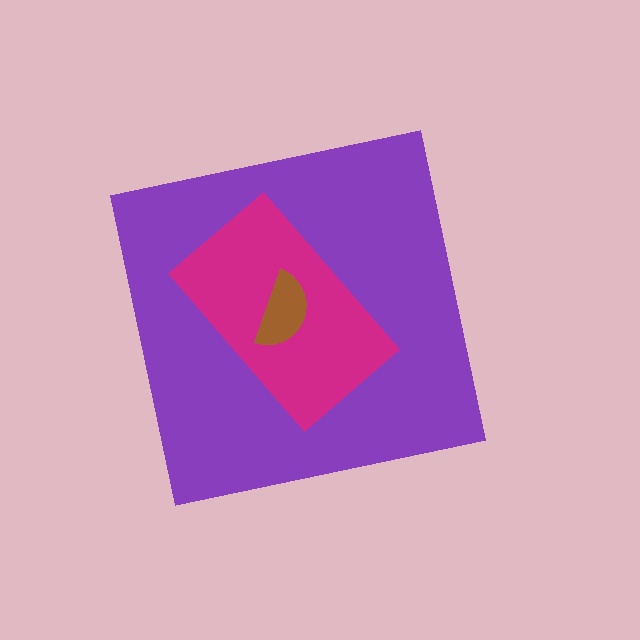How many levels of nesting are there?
3.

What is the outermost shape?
The purple square.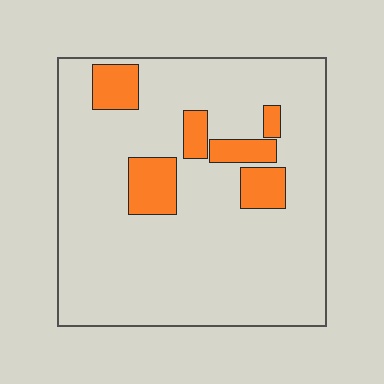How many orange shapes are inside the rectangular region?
6.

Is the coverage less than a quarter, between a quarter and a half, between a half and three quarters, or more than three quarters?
Less than a quarter.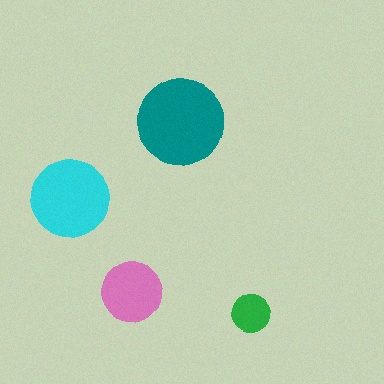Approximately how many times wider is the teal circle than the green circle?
About 2 times wider.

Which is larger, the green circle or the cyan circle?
The cyan one.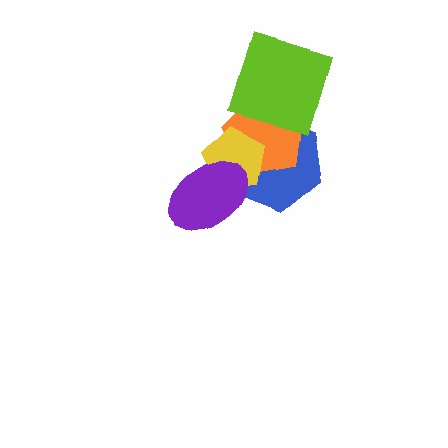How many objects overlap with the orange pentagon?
3 objects overlap with the orange pentagon.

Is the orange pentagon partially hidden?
Yes, it is partially covered by another shape.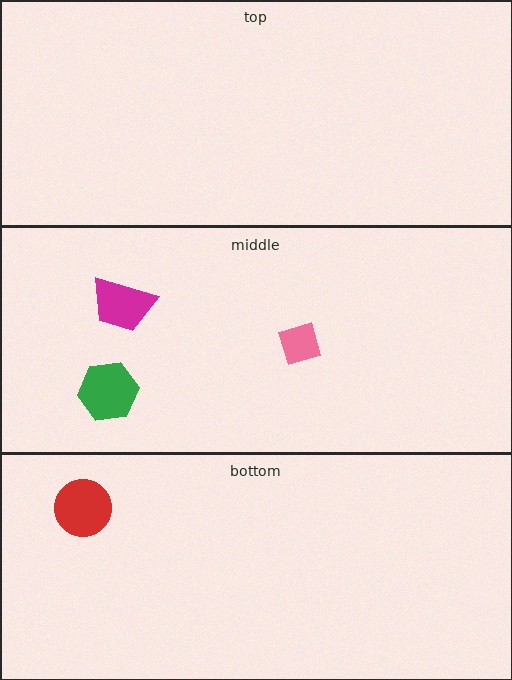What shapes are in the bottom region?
The red circle.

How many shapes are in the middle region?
3.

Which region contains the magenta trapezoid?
The middle region.